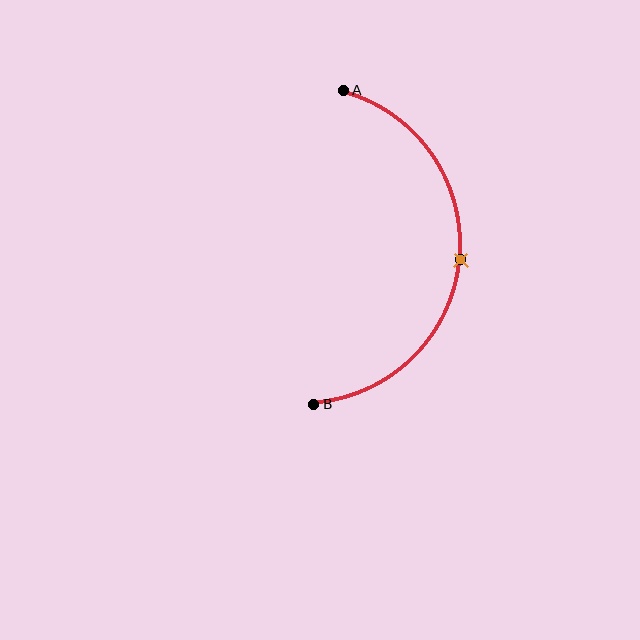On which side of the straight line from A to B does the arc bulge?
The arc bulges to the right of the straight line connecting A and B.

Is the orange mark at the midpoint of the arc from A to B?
Yes. The orange mark lies on the arc at equal arc-length from both A and B — it is the arc midpoint.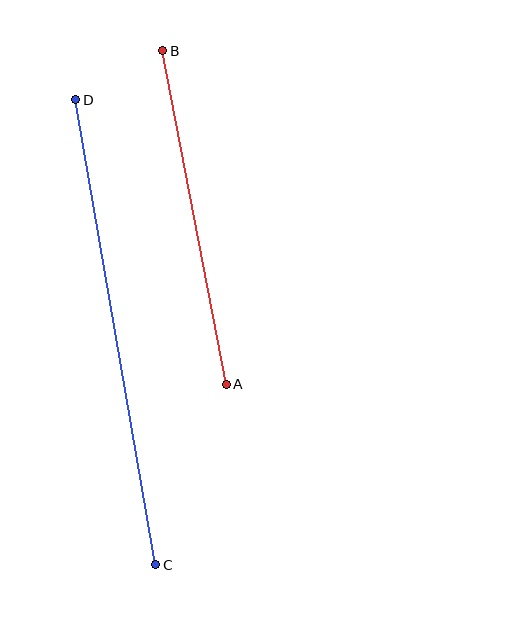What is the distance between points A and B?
The distance is approximately 340 pixels.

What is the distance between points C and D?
The distance is approximately 472 pixels.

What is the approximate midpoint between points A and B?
The midpoint is at approximately (194, 218) pixels.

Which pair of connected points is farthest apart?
Points C and D are farthest apart.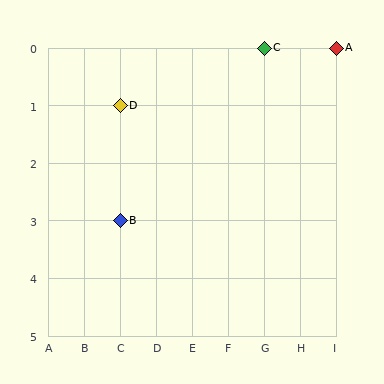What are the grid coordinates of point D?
Point D is at grid coordinates (C, 1).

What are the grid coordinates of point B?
Point B is at grid coordinates (C, 3).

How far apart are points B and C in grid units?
Points B and C are 4 columns and 3 rows apart (about 5.0 grid units diagonally).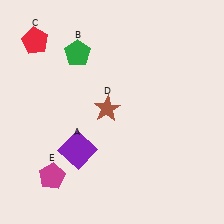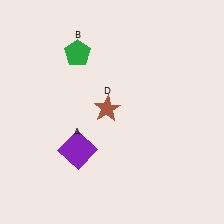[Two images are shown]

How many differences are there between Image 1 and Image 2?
There are 2 differences between the two images.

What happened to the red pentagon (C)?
The red pentagon (C) was removed in Image 2. It was in the top-left area of Image 1.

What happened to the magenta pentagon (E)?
The magenta pentagon (E) was removed in Image 2. It was in the bottom-left area of Image 1.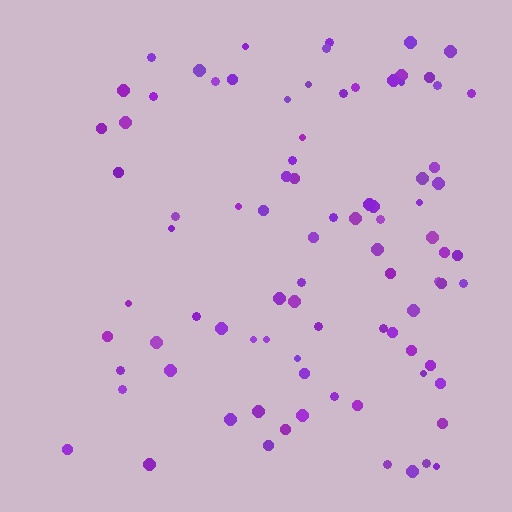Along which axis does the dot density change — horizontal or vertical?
Horizontal.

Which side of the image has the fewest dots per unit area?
The left.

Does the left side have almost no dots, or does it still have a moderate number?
Still a moderate number, just noticeably fewer than the right.